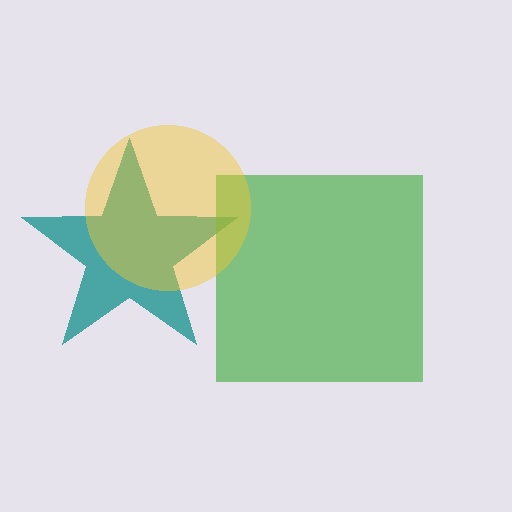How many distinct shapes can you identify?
There are 3 distinct shapes: a teal star, a green square, a yellow circle.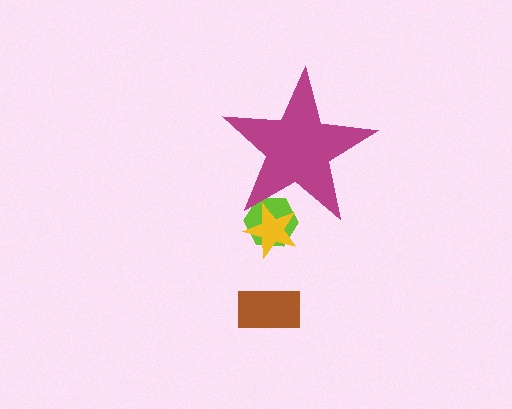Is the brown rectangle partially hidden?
No, the brown rectangle is fully visible.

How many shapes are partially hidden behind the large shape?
2 shapes are partially hidden.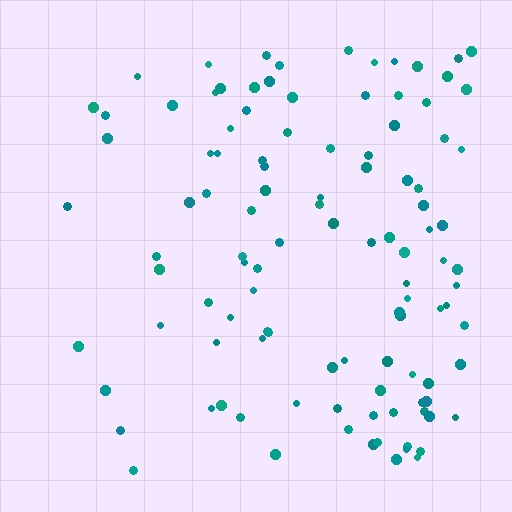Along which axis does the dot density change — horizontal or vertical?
Horizontal.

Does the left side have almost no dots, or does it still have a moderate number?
Still a moderate number, just noticeably fewer than the right.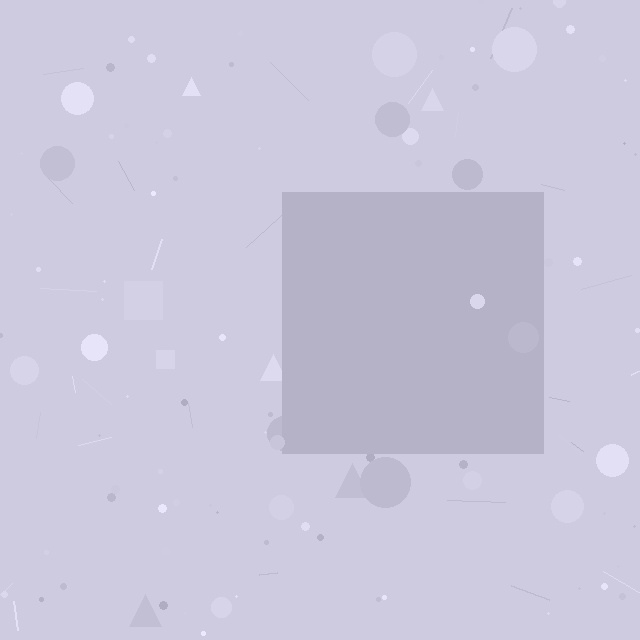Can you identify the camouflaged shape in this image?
The camouflaged shape is a square.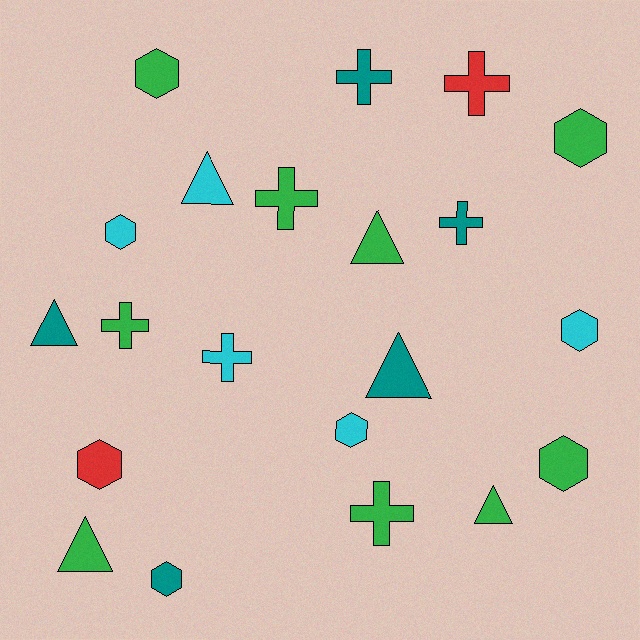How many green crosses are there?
There are 3 green crosses.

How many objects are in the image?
There are 21 objects.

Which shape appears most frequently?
Hexagon, with 8 objects.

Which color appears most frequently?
Green, with 9 objects.